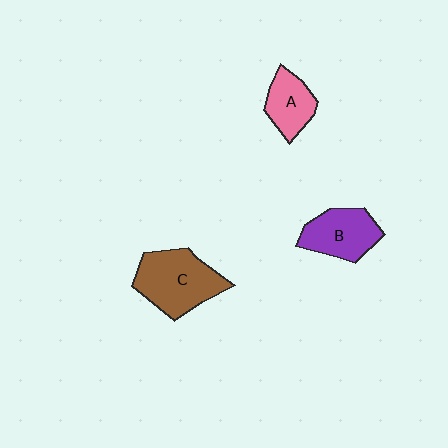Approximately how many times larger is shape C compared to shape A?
Approximately 1.8 times.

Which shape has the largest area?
Shape C (brown).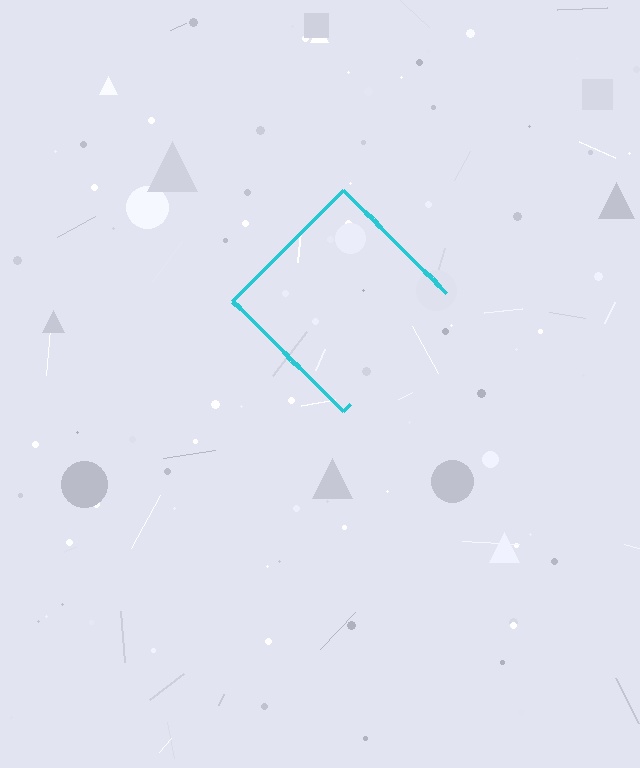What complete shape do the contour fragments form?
The contour fragments form a diamond.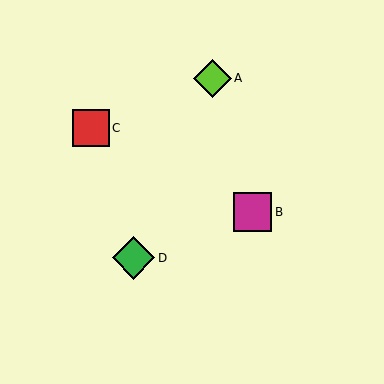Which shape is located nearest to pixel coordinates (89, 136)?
The red square (labeled C) at (91, 128) is nearest to that location.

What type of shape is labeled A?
Shape A is a lime diamond.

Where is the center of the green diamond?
The center of the green diamond is at (133, 258).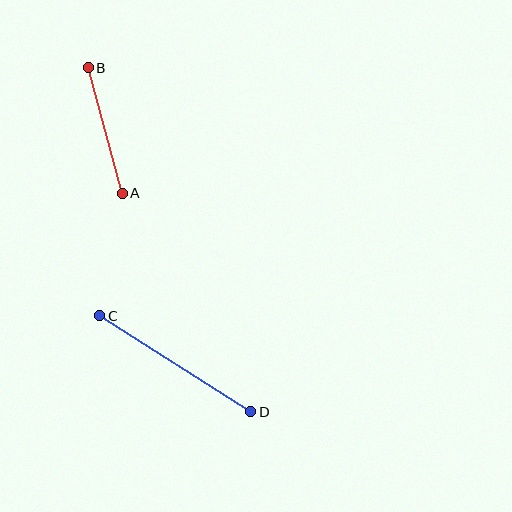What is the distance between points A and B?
The distance is approximately 130 pixels.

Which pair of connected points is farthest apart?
Points C and D are farthest apart.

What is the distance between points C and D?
The distance is approximately 179 pixels.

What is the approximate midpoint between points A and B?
The midpoint is at approximately (105, 131) pixels.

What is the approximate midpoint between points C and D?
The midpoint is at approximately (175, 364) pixels.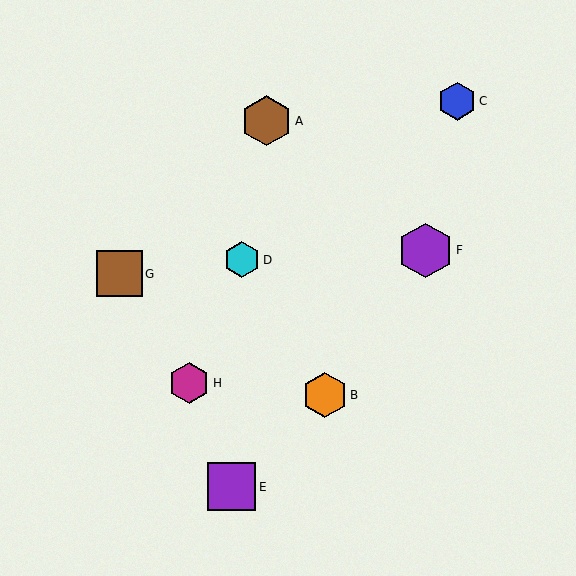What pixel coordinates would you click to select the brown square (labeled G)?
Click at (120, 274) to select the brown square G.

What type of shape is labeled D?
Shape D is a cyan hexagon.